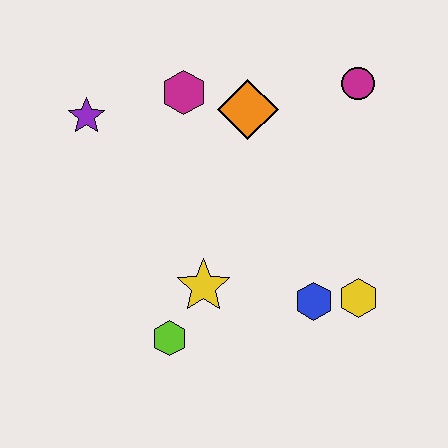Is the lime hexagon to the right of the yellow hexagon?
No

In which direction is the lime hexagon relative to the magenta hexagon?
The lime hexagon is below the magenta hexagon.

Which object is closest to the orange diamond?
The magenta hexagon is closest to the orange diamond.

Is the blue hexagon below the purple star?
Yes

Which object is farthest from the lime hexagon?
The magenta circle is farthest from the lime hexagon.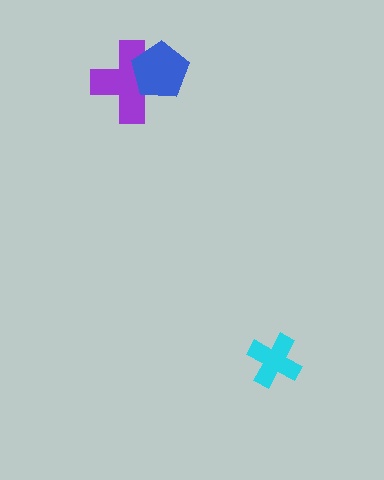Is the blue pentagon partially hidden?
No, no other shape covers it.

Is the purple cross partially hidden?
Yes, it is partially covered by another shape.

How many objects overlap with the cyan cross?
0 objects overlap with the cyan cross.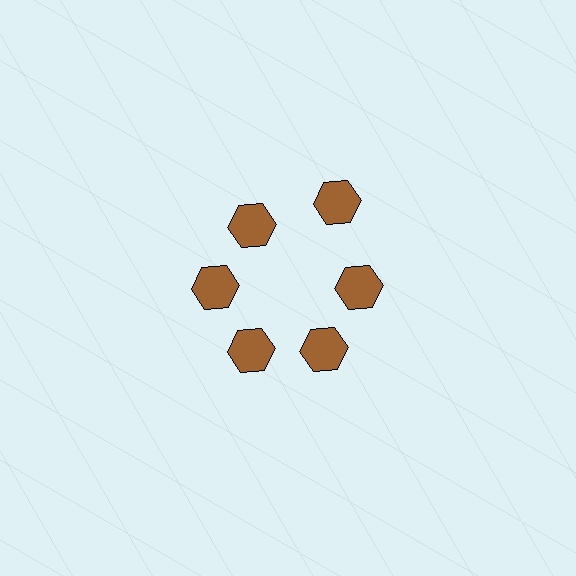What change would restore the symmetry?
The symmetry would be restored by moving it inward, back onto the ring so that all 6 hexagons sit at equal angles and equal distance from the center.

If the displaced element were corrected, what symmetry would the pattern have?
It would have 6-fold rotational symmetry — the pattern would map onto itself every 60 degrees.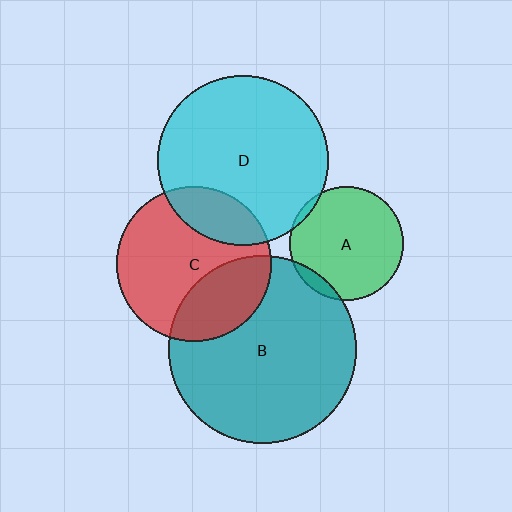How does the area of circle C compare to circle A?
Approximately 1.8 times.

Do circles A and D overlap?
Yes.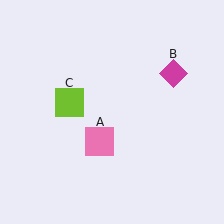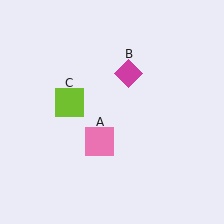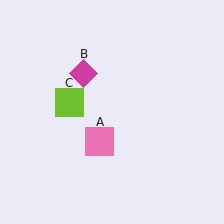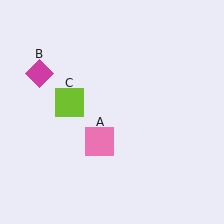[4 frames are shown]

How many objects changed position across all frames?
1 object changed position: magenta diamond (object B).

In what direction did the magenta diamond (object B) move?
The magenta diamond (object B) moved left.